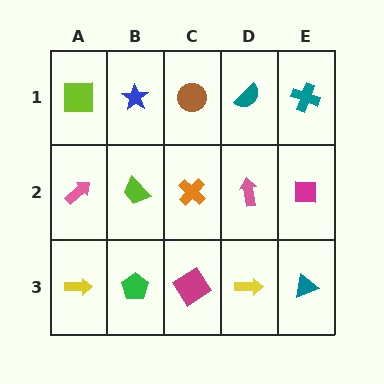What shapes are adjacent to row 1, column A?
A pink arrow (row 2, column A), a blue star (row 1, column B).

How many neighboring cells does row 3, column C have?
3.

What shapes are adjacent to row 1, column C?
An orange cross (row 2, column C), a blue star (row 1, column B), a teal semicircle (row 1, column D).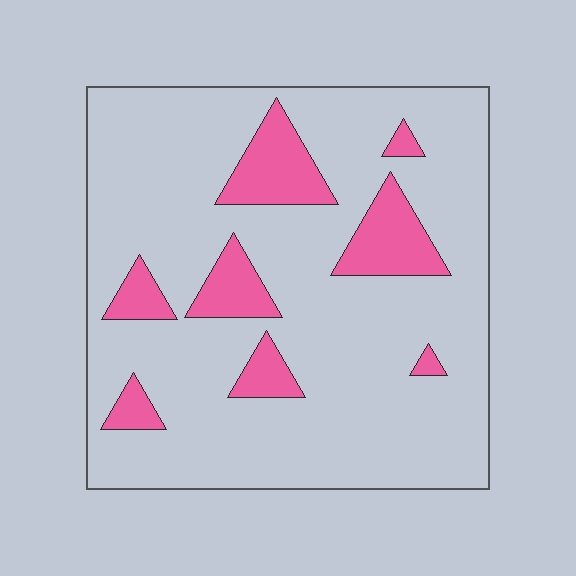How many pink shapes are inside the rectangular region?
8.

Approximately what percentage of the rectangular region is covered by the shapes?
Approximately 15%.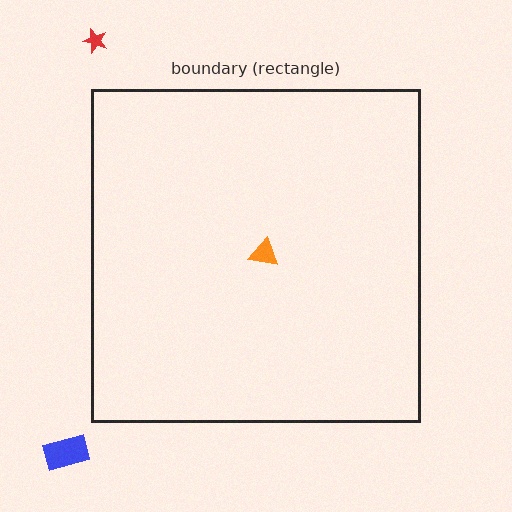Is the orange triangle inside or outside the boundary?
Inside.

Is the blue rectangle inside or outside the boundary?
Outside.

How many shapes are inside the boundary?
1 inside, 2 outside.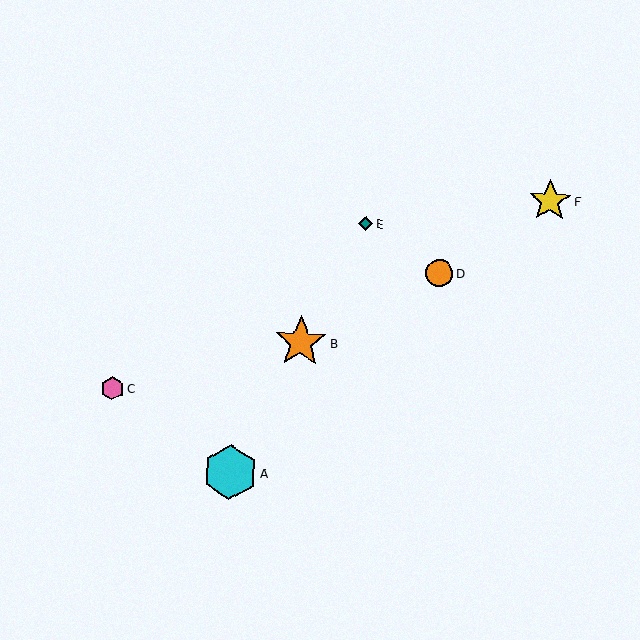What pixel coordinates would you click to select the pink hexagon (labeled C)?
Click at (112, 388) to select the pink hexagon C.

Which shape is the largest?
The cyan hexagon (labeled A) is the largest.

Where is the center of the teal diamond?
The center of the teal diamond is at (366, 224).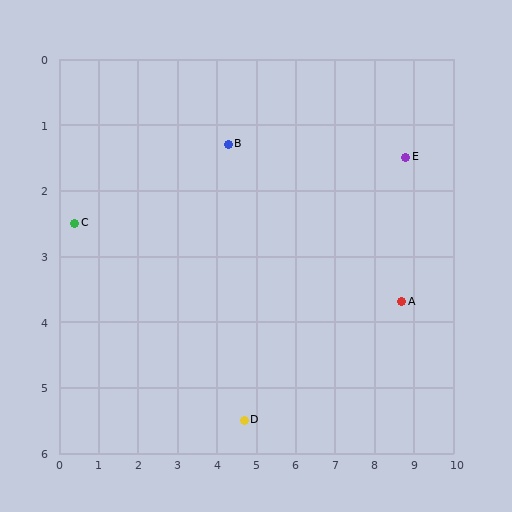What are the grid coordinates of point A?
Point A is at approximately (8.7, 3.7).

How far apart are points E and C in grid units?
Points E and C are about 8.5 grid units apart.